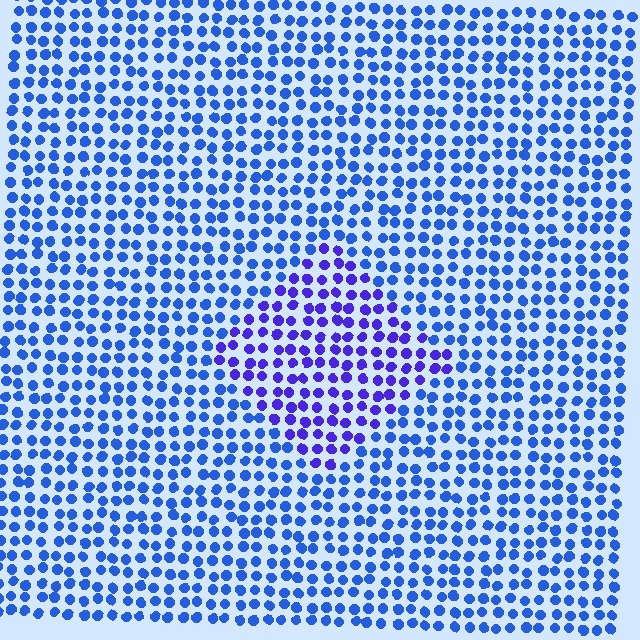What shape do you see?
I see a diamond.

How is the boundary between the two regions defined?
The boundary is defined purely by a slight shift in hue (about 30 degrees). Spacing, size, and orientation are identical on both sides.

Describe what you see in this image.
The image is filled with small blue elements in a uniform arrangement. A diamond-shaped region is visible where the elements are tinted to a slightly different hue, forming a subtle color boundary.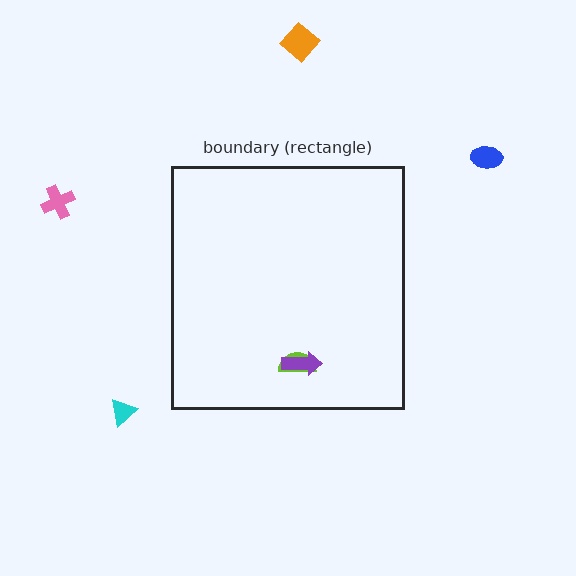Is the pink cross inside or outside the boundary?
Outside.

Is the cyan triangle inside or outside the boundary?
Outside.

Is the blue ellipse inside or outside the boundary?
Outside.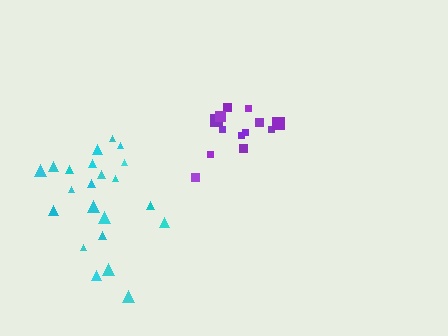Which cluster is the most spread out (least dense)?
Cyan.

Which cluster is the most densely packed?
Purple.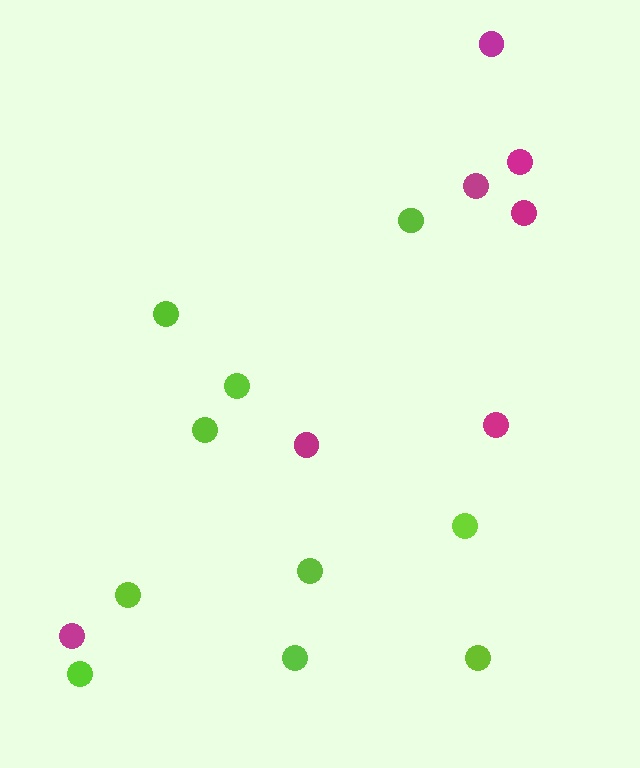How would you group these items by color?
There are 2 groups: one group of lime circles (10) and one group of magenta circles (7).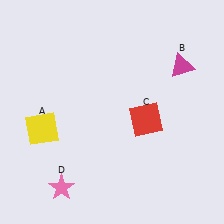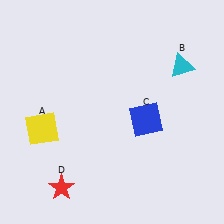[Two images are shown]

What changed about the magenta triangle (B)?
In Image 1, B is magenta. In Image 2, it changed to cyan.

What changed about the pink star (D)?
In Image 1, D is pink. In Image 2, it changed to red.